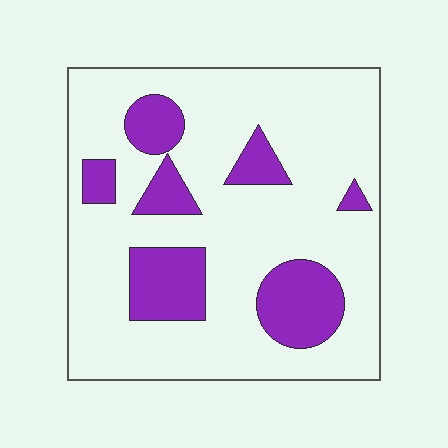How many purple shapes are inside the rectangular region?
7.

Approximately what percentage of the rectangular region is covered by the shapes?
Approximately 20%.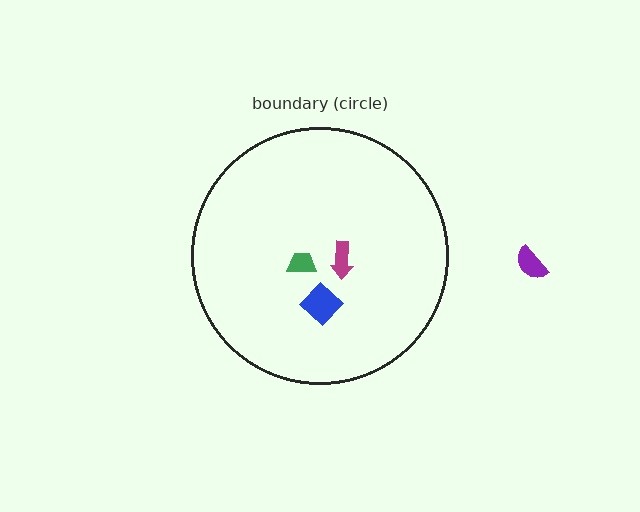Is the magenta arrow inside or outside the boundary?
Inside.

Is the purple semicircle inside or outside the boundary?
Outside.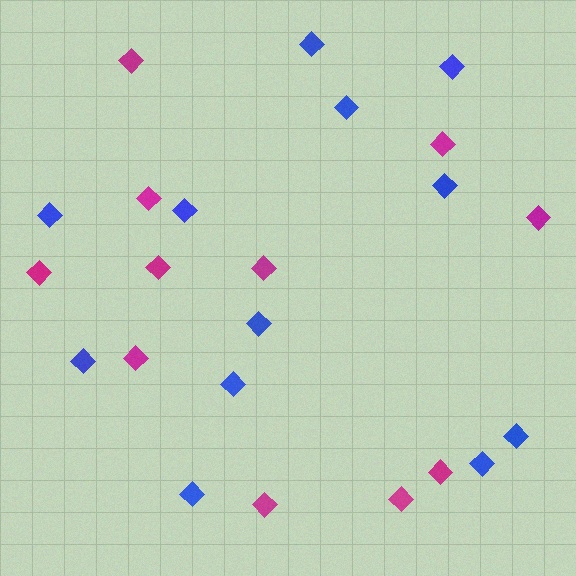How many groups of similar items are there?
There are 2 groups: one group of magenta diamonds (11) and one group of blue diamonds (12).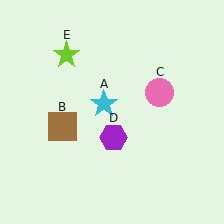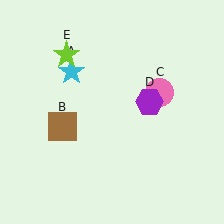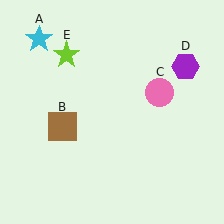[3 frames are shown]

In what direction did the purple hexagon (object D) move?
The purple hexagon (object D) moved up and to the right.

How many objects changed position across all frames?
2 objects changed position: cyan star (object A), purple hexagon (object D).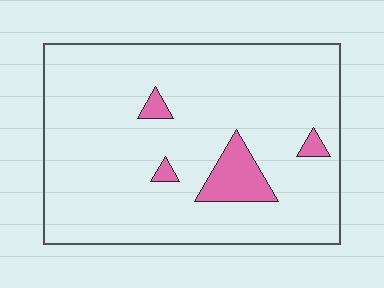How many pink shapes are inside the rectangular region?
4.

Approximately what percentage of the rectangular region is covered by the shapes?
Approximately 10%.